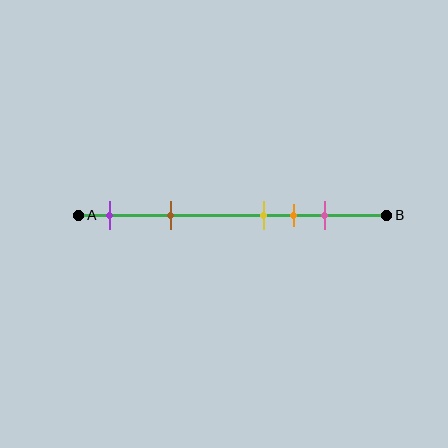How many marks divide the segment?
There are 5 marks dividing the segment.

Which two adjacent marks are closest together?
The yellow and orange marks are the closest adjacent pair.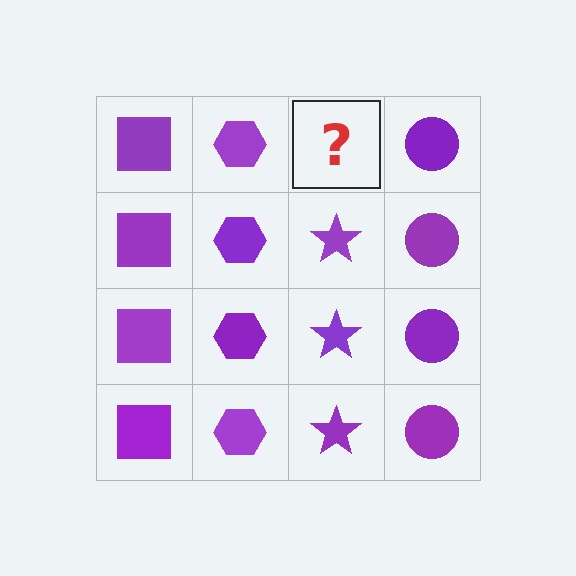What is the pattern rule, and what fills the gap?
The rule is that each column has a consistent shape. The gap should be filled with a purple star.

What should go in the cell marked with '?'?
The missing cell should contain a purple star.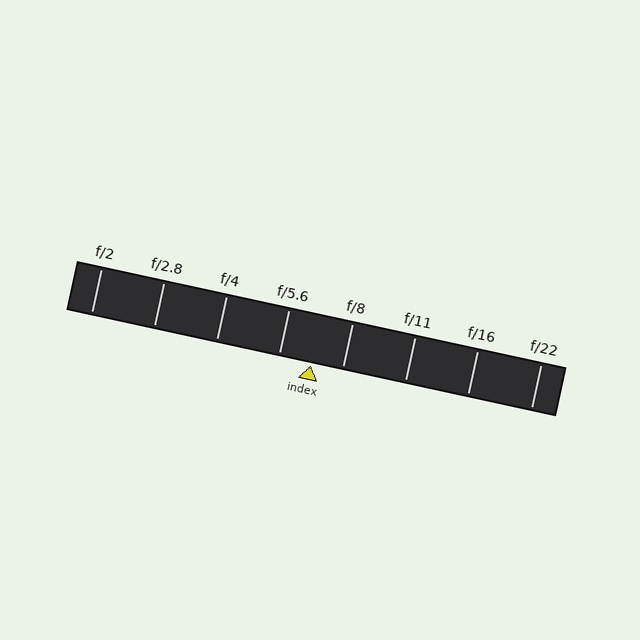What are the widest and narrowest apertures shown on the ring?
The widest aperture shown is f/2 and the narrowest is f/22.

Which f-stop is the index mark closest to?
The index mark is closest to f/8.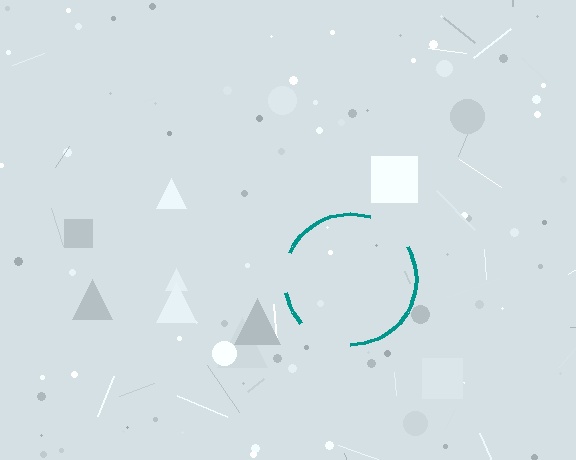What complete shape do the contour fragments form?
The contour fragments form a circle.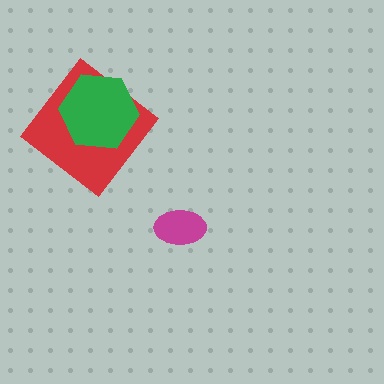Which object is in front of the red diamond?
The green hexagon is in front of the red diamond.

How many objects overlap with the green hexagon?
1 object overlaps with the green hexagon.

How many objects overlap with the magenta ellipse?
0 objects overlap with the magenta ellipse.